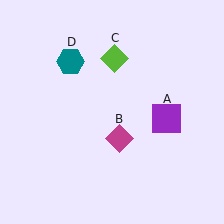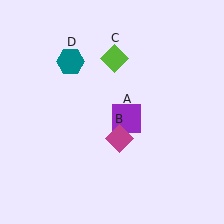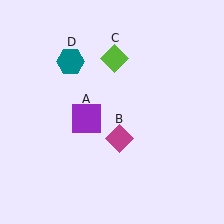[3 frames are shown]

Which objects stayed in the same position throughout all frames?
Magenta diamond (object B) and lime diamond (object C) and teal hexagon (object D) remained stationary.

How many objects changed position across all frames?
1 object changed position: purple square (object A).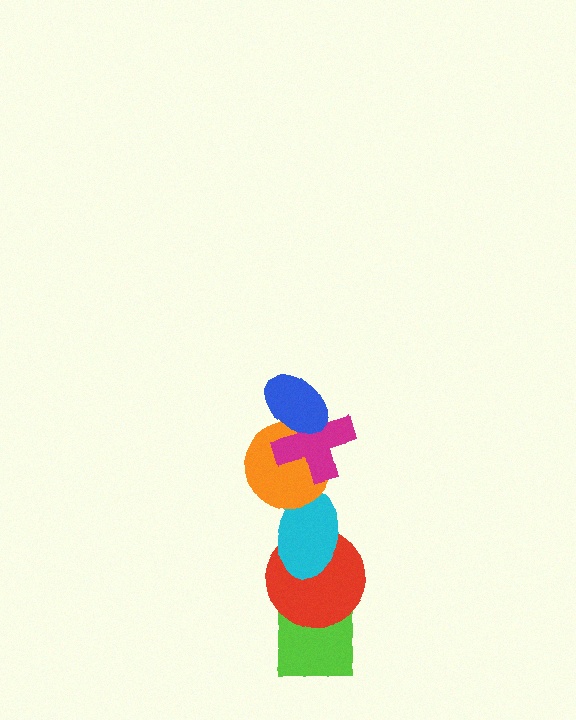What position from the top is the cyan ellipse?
The cyan ellipse is 4th from the top.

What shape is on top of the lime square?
The red circle is on top of the lime square.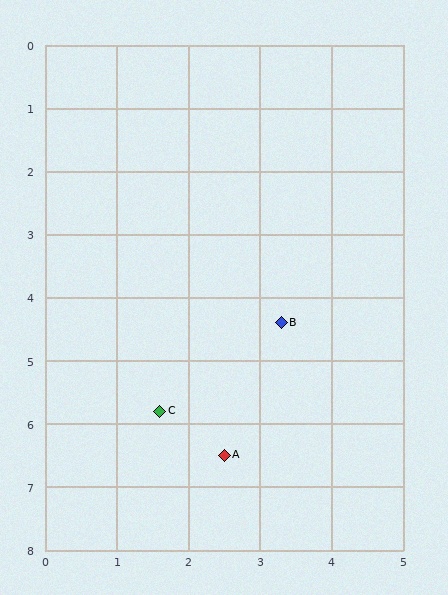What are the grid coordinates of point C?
Point C is at approximately (1.6, 5.8).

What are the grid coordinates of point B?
Point B is at approximately (3.3, 4.4).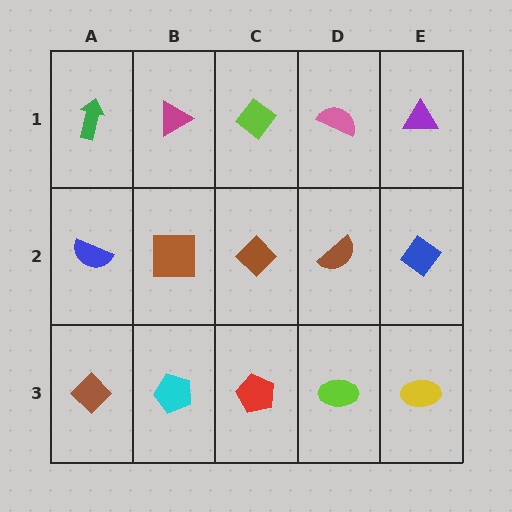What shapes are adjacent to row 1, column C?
A brown diamond (row 2, column C), a magenta triangle (row 1, column B), a pink semicircle (row 1, column D).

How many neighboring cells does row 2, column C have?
4.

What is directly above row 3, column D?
A brown semicircle.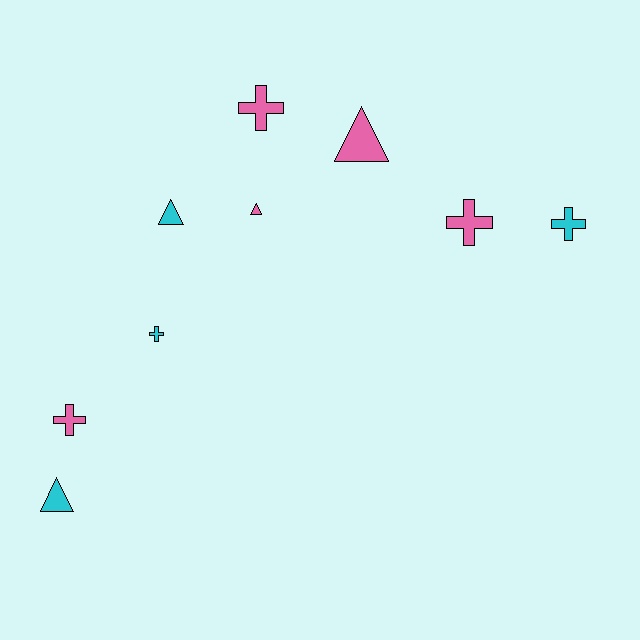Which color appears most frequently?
Pink, with 5 objects.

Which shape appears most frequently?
Cross, with 5 objects.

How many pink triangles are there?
There are 2 pink triangles.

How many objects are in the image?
There are 9 objects.